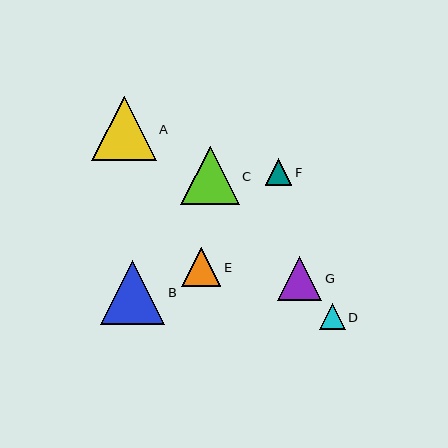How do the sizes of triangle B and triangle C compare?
Triangle B and triangle C are approximately the same size.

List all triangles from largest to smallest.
From largest to smallest: A, B, C, G, E, F, D.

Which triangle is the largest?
Triangle A is the largest with a size of approximately 64 pixels.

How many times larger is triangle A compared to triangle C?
Triangle A is approximately 1.1 times the size of triangle C.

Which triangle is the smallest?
Triangle D is the smallest with a size of approximately 26 pixels.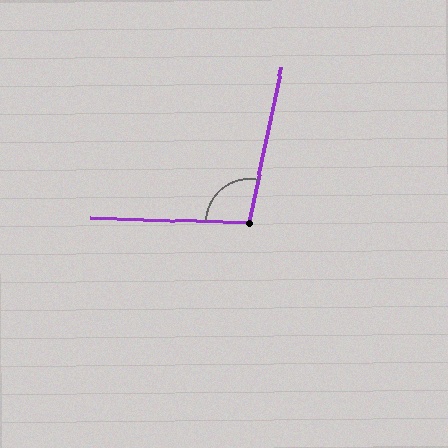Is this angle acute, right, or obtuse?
It is obtuse.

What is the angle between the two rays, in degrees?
Approximately 100 degrees.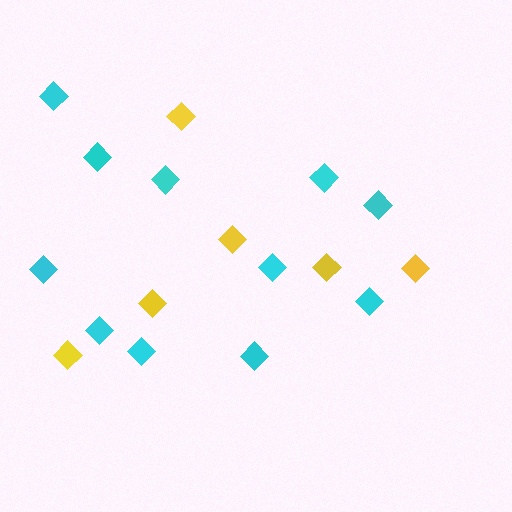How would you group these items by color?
There are 2 groups: one group of cyan diamonds (11) and one group of yellow diamonds (6).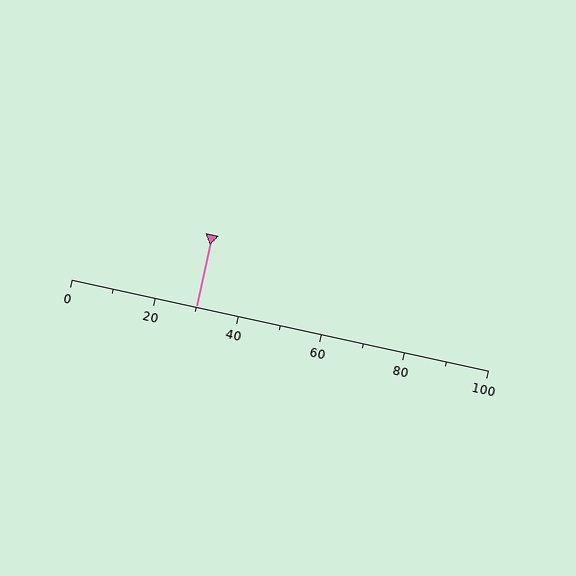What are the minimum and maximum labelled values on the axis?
The axis runs from 0 to 100.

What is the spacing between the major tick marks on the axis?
The major ticks are spaced 20 apart.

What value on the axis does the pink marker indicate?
The marker indicates approximately 30.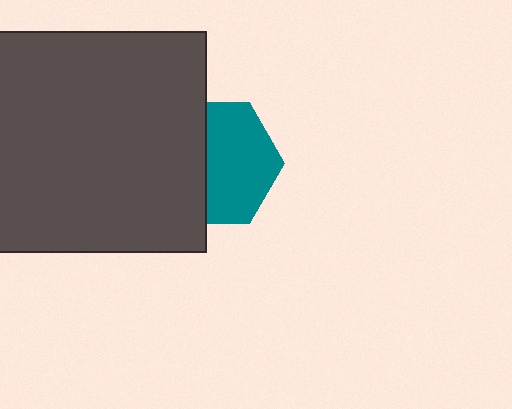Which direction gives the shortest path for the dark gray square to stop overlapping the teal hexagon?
Moving left gives the shortest separation.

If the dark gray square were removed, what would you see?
You would see the complete teal hexagon.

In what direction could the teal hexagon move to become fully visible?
The teal hexagon could move right. That would shift it out from behind the dark gray square entirely.